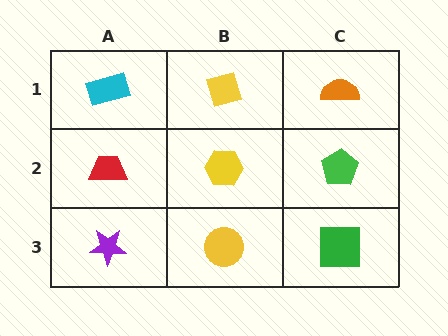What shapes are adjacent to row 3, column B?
A yellow hexagon (row 2, column B), a purple star (row 3, column A), a green square (row 3, column C).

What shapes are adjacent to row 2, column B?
A yellow square (row 1, column B), a yellow circle (row 3, column B), a red trapezoid (row 2, column A), a green pentagon (row 2, column C).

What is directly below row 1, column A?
A red trapezoid.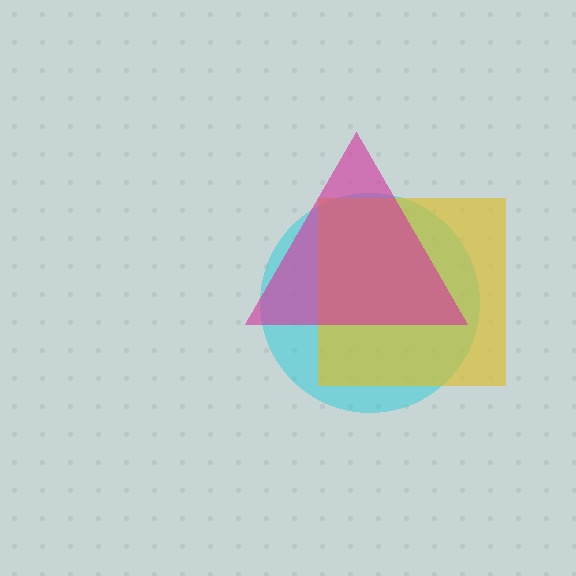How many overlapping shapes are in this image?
There are 3 overlapping shapes in the image.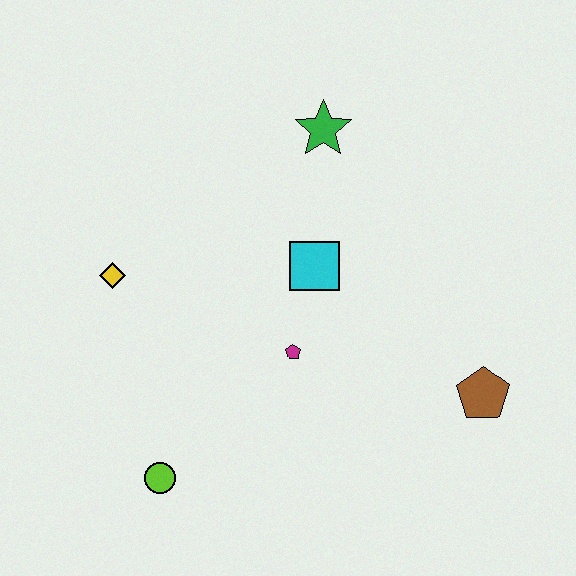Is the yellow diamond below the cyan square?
Yes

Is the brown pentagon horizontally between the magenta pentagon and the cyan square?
No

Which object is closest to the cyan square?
The magenta pentagon is closest to the cyan square.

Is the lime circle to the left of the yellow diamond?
No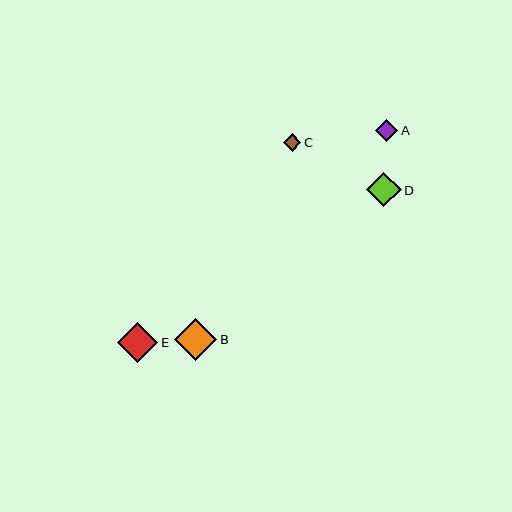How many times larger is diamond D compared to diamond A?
Diamond D is approximately 1.6 times the size of diamond A.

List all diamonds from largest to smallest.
From largest to smallest: B, E, D, A, C.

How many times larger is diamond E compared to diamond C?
Diamond E is approximately 2.3 times the size of diamond C.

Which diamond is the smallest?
Diamond C is the smallest with a size of approximately 18 pixels.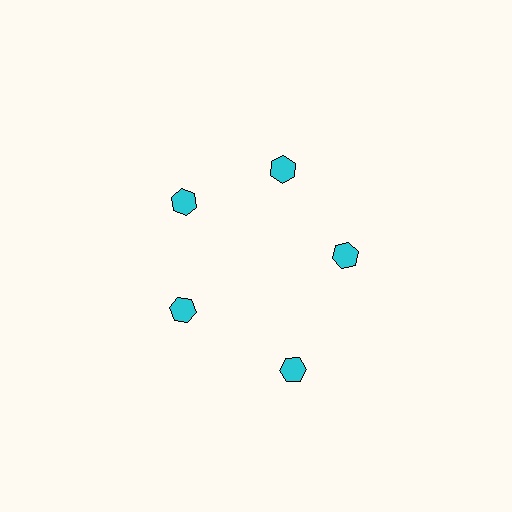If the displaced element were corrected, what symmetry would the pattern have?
It would have 5-fold rotational symmetry — the pattern would map onto itself every 72 degrees.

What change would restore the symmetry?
The symmetry would be restored by moving it inward, back onto the ring so that all 5 hexagons sit at equal angles and equal distance from the center.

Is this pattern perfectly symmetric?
No. The 5 cyan hexagons are arranged in a ring, but one element near the 5 o'clock position is pushed outward from the center, breaking the 5-fold rotational symmetry.